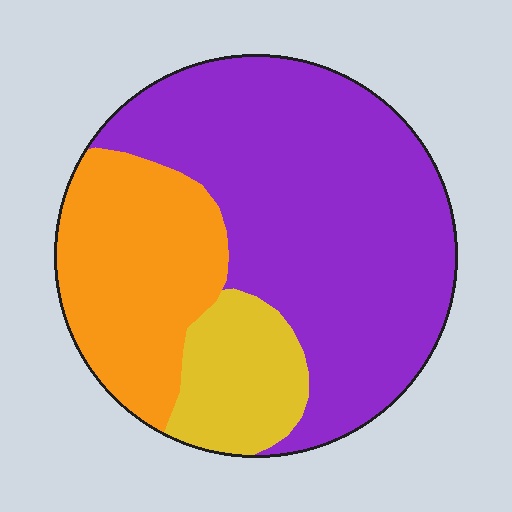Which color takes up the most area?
Purple, at roughly 60%.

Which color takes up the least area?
Yellow, at roughly 15%.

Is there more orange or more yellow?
Orange.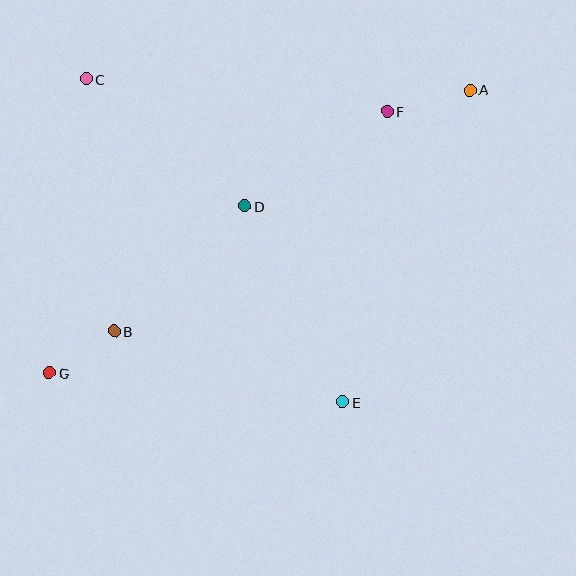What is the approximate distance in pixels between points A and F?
The distance between A and F is approximately 86 pixels.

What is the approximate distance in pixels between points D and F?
The distance between D and F is approximately 171 pixels.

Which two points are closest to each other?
Points B and G are closest to each other.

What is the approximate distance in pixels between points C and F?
The distance between C and F is approximately 303 pixels.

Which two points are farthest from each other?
Points A and G are farthest from each other.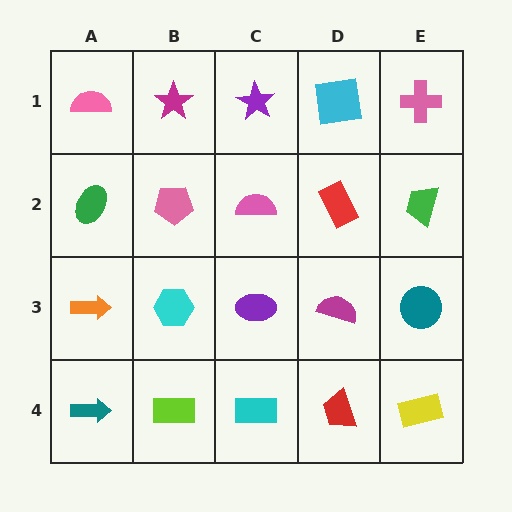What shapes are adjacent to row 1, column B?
A pink pentagon (row 2, column B), a pink semicircle (row 1, column A), a purple star (row 1, column C).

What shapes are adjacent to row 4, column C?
A purple ellipse (row 3, column C), a lime rectangle (row 4, column B), a red trapezoid (row 4, column D).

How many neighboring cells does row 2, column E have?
3.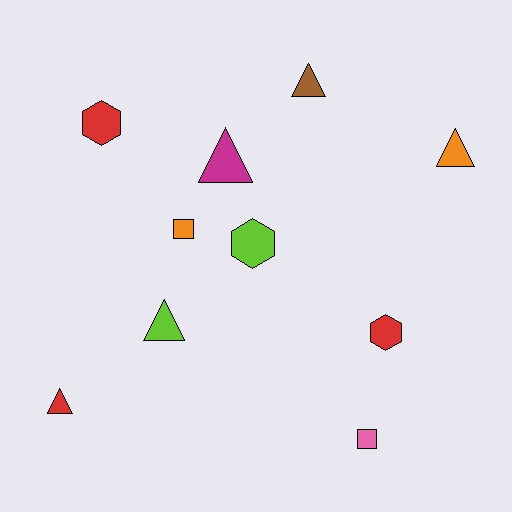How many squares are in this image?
There are 2 squares.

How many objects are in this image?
There are 10 objects.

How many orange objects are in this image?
There are 2 orange objects.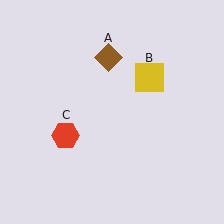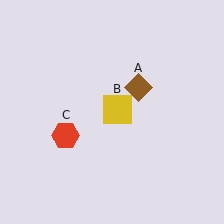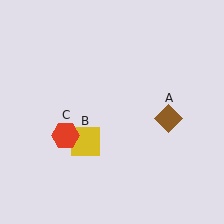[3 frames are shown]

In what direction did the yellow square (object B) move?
The yellow square (object B) moved down and to the left.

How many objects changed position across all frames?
2 objects changed position: brown diamond (object A), yellow square (object B).